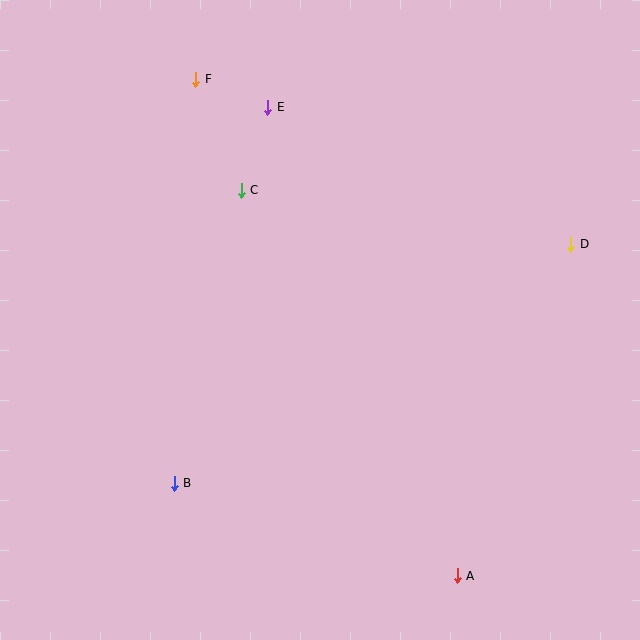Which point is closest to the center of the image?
Point C at (241, 190) is closest to the center.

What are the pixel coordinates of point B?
Point B is at (174, 483).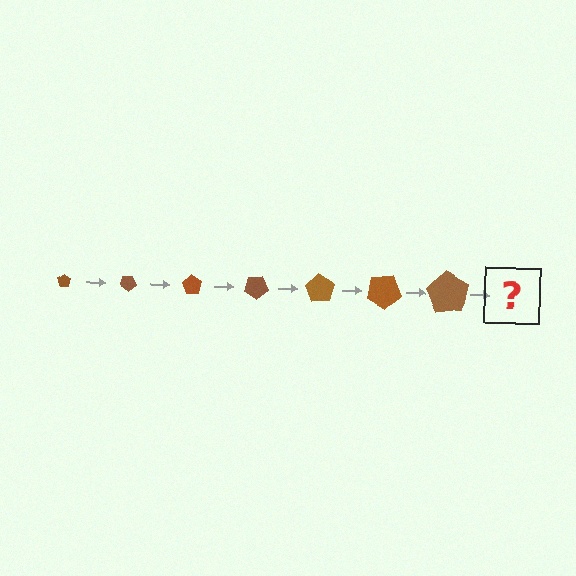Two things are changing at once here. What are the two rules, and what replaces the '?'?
The two rules are that the pentagon grows larger each step and it rotates 35 degrees each step. The '?' should be a pentagon, larger than the previous one and rotated 245 degrees from the start.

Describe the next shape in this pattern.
It should be a pentagon, larger than the previous one and rotated 245 degrees from the start.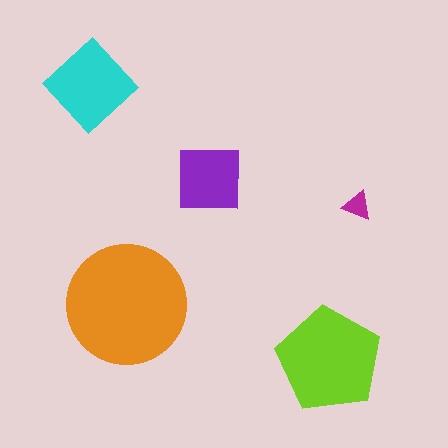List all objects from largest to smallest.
The orange circle, the lime pentagon, the cyan diamond, the purple square, the magenta triangle.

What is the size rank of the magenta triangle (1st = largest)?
5th.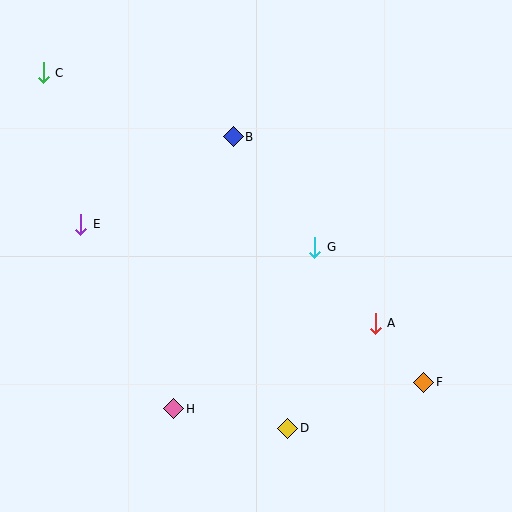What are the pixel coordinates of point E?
Point E is at (81, 224).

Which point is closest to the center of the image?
Point G at (315, 247) is closest to the center.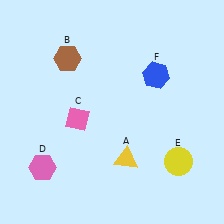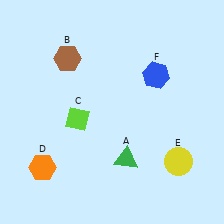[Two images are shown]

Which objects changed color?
A changed from yellow to green. C changed from pink to lime. D changed from pink to orange.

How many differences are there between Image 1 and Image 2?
There are 3 differences between the two images.